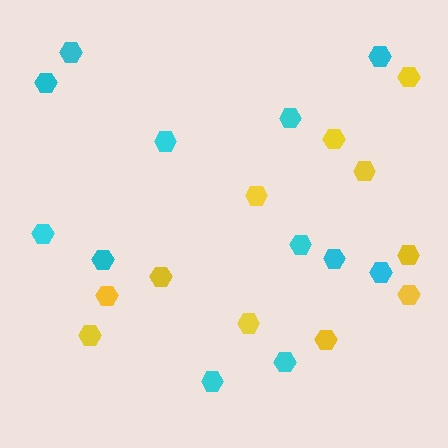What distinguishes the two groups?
There are 2 groups: one group of cyan hexagons (12) and one group of yellow hexagons (11).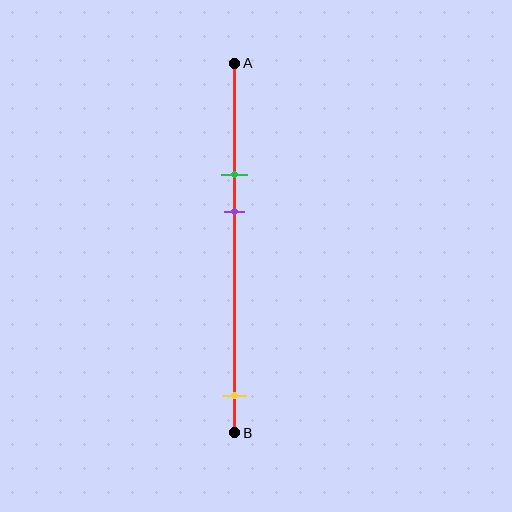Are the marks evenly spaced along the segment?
No, the marks are not evenly spaced.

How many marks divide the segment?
There are 3 marks dividing the segment.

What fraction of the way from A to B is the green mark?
The green mark is approximately 30% (0.3) of the way from A to B.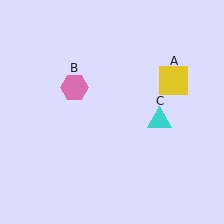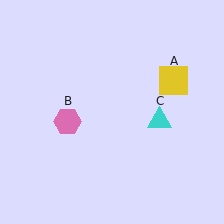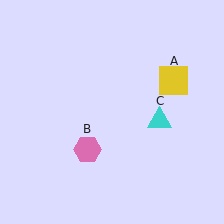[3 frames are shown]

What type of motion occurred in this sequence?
The pink hexagon (object B) rotated counterclockwise around the center of the scene.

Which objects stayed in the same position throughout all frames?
Yellow square (object A) and cyan triangle (object C) remained stationary.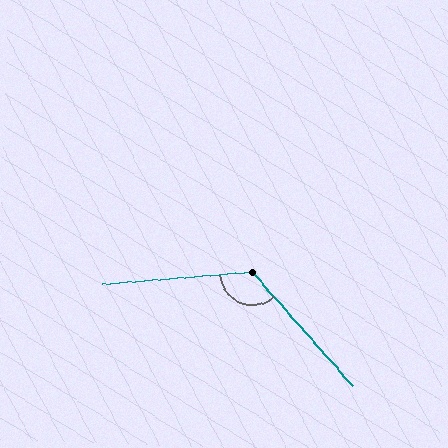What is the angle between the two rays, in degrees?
Approximately 126 degrees.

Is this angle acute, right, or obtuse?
It is obtuse.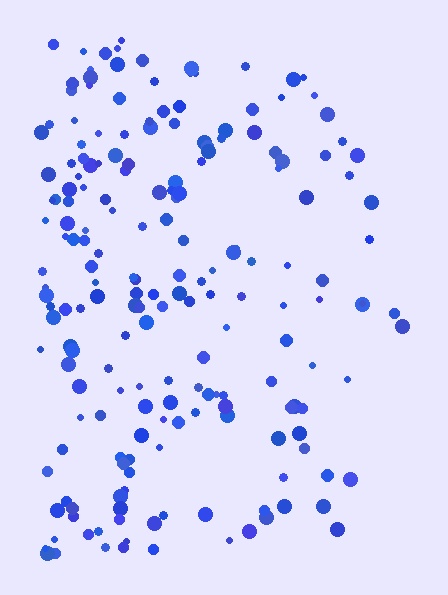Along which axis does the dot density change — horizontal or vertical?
Horizontal.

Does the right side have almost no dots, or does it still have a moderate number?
Still a moderate number, just noticeably fewer than the left.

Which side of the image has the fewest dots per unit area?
The right.